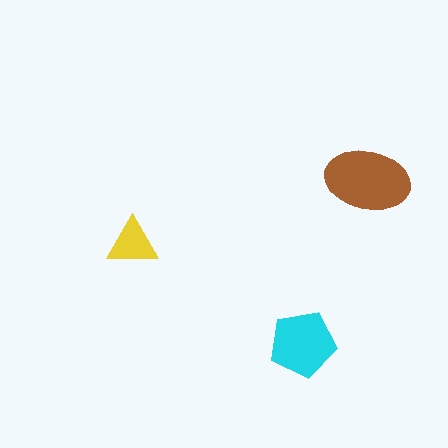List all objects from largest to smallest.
The brown ellipse, the cyan pentagon, the yellow triangle.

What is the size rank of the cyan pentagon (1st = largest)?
2nd.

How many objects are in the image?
There are 3 objects in the image.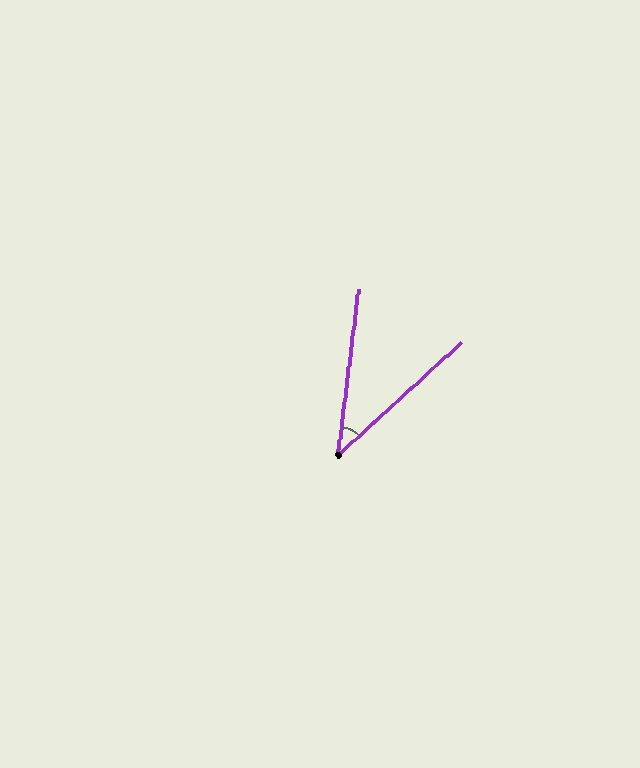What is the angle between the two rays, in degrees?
Approximately 40 degrees.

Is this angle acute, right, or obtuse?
It is acute.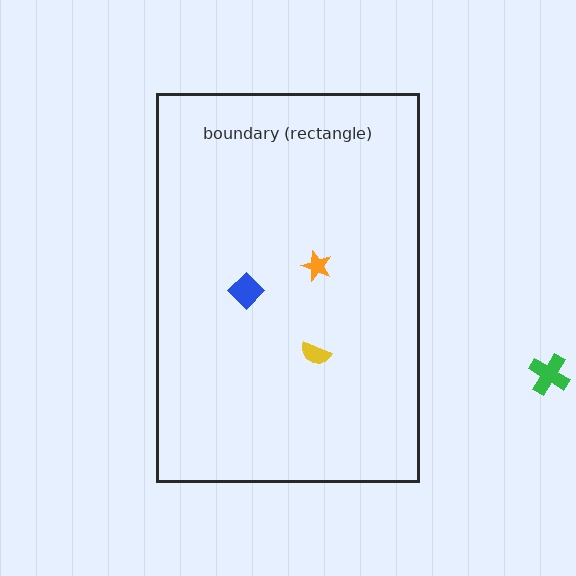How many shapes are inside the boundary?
3 inside, 1 outside.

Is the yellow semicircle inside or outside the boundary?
Inside.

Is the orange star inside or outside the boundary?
Inside.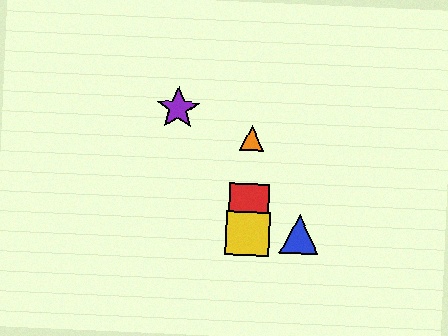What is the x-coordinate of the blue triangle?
The blue triangle is at x≈299.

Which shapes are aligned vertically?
The red square, the green triangle, the yellow square, the orange triangle are aligned vertically.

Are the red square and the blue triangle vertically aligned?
No, the red square is at x≈249 and the blue triangle is at x≈299.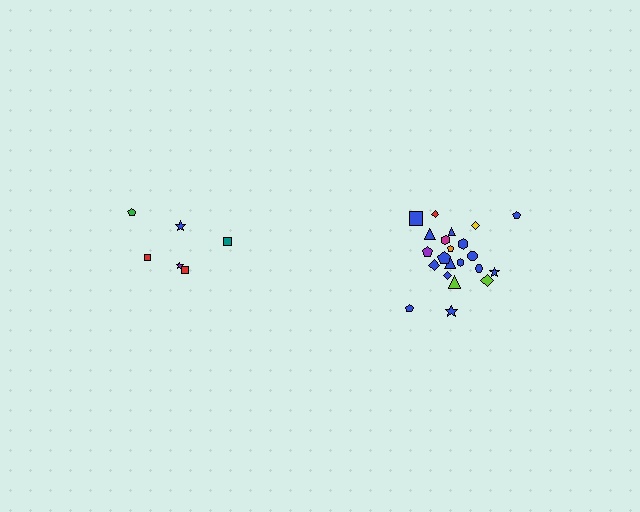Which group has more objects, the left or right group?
The right group.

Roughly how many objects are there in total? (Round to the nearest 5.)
Roughly 30 objects in total.